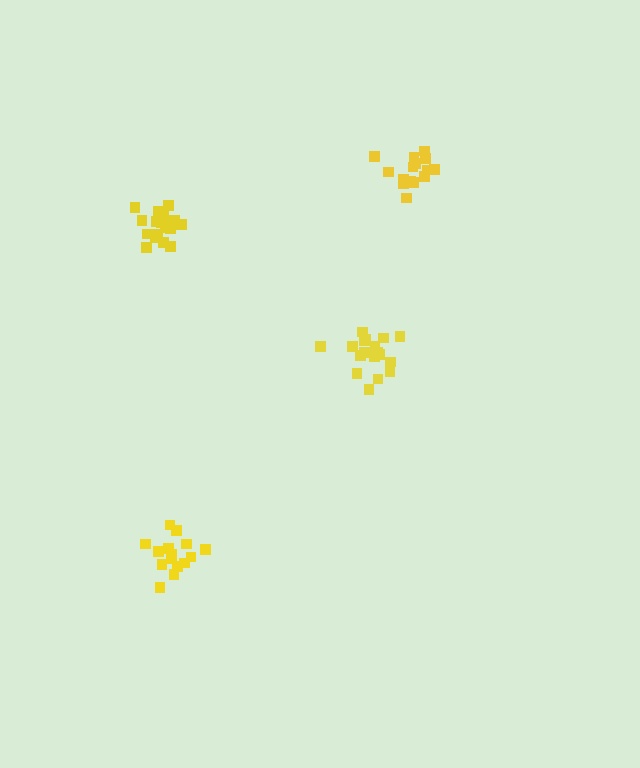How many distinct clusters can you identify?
There are 4 distinct clusters.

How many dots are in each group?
Group 1: 15 dots, Group 2: 19 dots, Group 3: 20 dots, Group 4: 15 dots (69 total).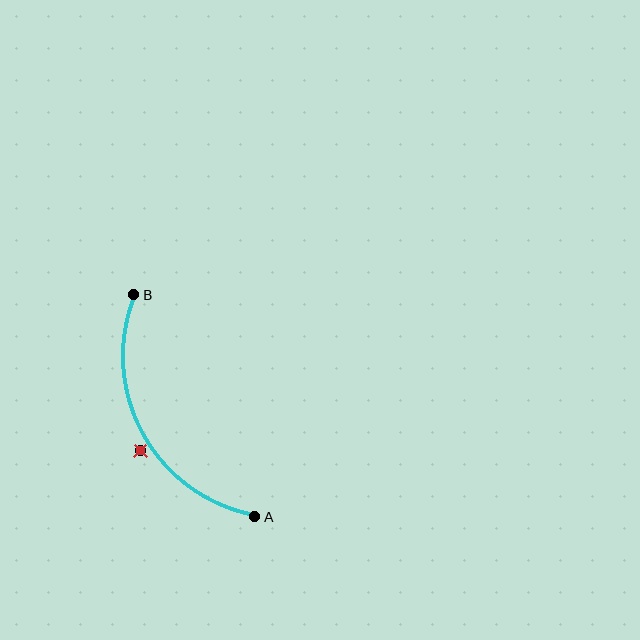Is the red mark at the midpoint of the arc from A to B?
No — the red mark does not lie on the arc at all. It sits slightly outside the curve.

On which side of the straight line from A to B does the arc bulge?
The arc bulges to the left of the straight line connecting A and B.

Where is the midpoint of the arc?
The arc midpoint is the point on the curve farthest from the straight line joining A and B. It sits to the left of that line.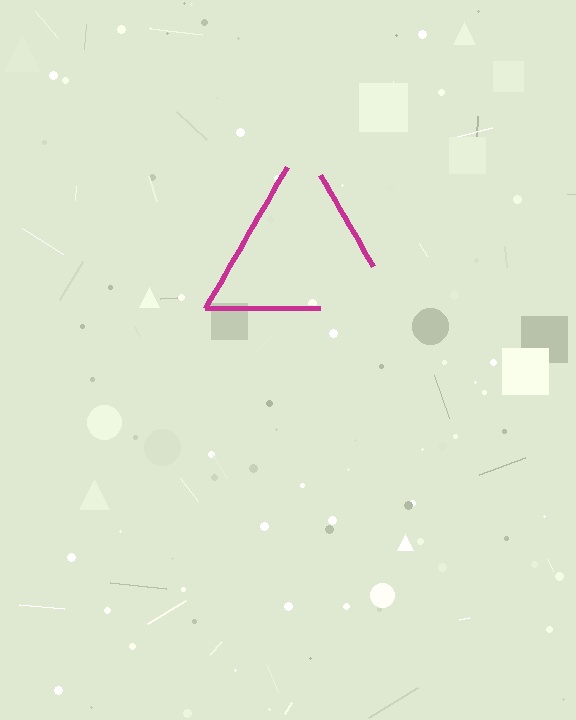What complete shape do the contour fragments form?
The contour fragments form a triangle.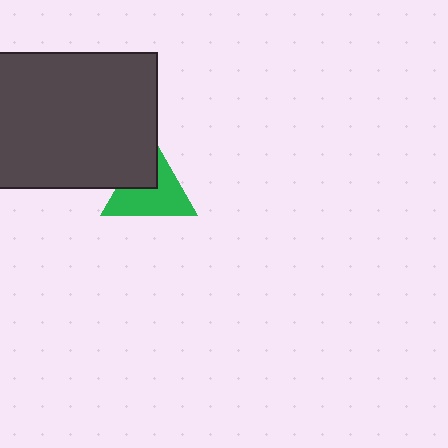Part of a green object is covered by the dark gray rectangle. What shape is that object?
It is a triangle.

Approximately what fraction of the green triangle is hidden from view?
Roughly 34% of the green triangle is hidden behind the dark gray rectangle.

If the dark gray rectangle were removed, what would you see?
You would see the complete green triangle.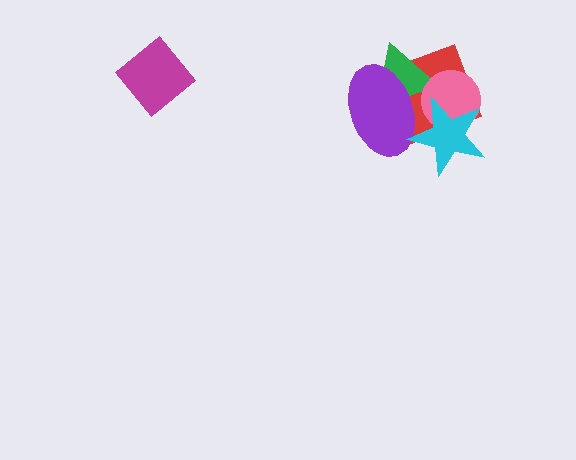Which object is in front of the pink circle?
The cyan star is in front of the pink circle.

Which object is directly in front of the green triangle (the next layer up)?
The pink circle is directly in front of the green triangle.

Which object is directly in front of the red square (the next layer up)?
The green triangle is directly in front of the red square.